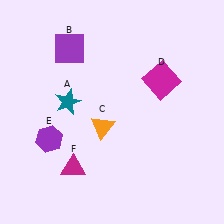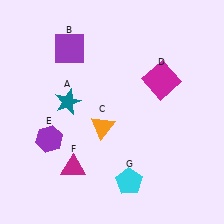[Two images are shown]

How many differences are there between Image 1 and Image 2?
There is 1 difference between the two images.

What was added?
A cyan pentagon (G) was added in Image 2.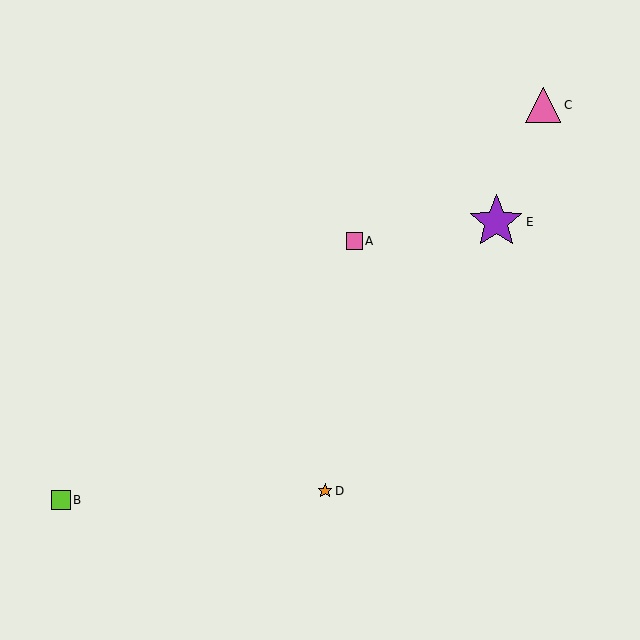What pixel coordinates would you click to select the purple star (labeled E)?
Click at (496, 222) to select the purple star E.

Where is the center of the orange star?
The center of the orange star is at (325, 491).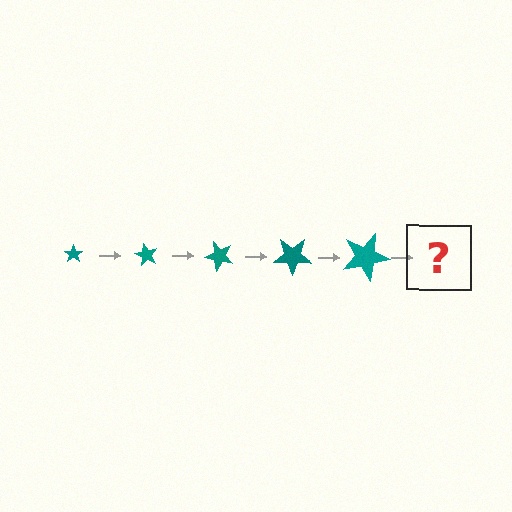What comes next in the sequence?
The next element should be a star, larger than the previous one and rotated 300 degrees from the start.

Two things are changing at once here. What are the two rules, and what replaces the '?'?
The two rules are that the star grows larger each step and it rotates 60 degrees each step. The '?' should be a star, larger than the previous one and rotated 300 degrees from the start.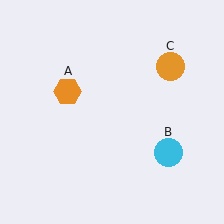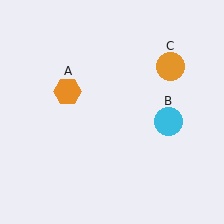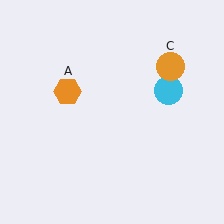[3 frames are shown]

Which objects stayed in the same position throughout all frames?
Orange hexagon (object A) and orange circle (object C) remained stationary.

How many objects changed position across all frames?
1 object changed position: cyan circle (object B).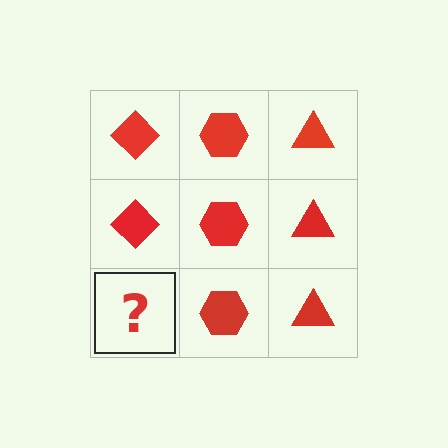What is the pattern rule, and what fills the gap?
The rule is that each column has a consistent shape. The gap should be filled with a red diamond.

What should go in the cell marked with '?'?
The missing cell should contain a red diamond.